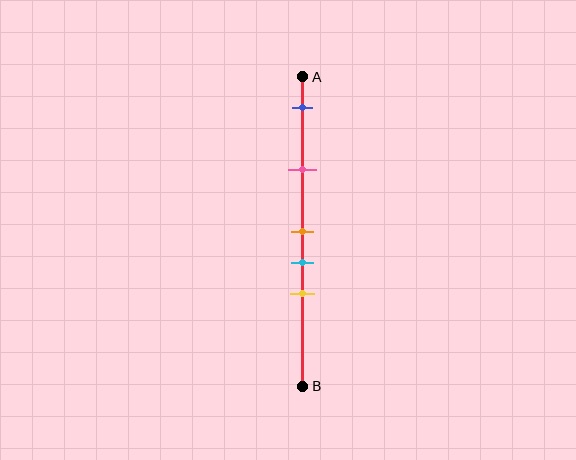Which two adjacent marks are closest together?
The orange and cyan marks are the closest adjacent pair.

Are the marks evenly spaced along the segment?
No, the marks are not evenly spaced.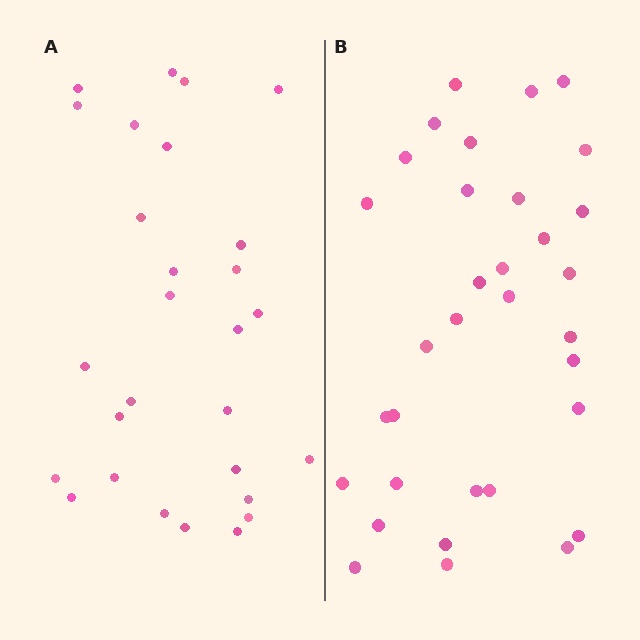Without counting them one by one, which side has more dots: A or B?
Region B (the right region) has more dots.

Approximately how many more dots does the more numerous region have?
Region B has about 5 more dots than region A.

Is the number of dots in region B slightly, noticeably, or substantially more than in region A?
Region B has only slightly more — the two regions are fairly close. The ratio is roughly 1.2 to 1.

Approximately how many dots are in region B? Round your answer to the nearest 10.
About 30 dots. (The exact count is 33, which rounds to 30.)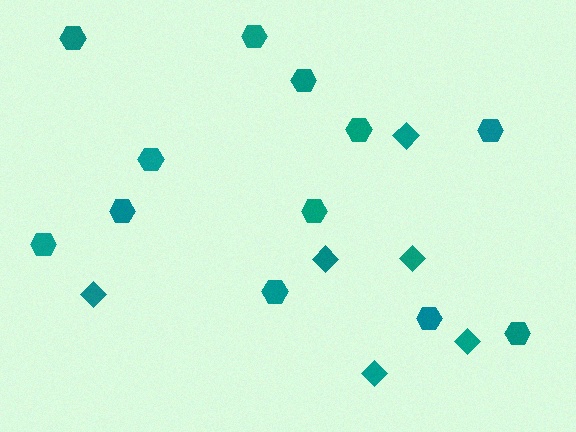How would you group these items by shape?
There are 2 groups: one group of hexagons (12) and one group of diamonds (6).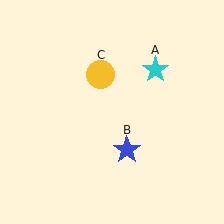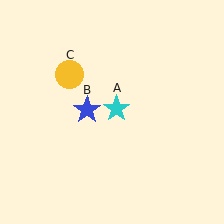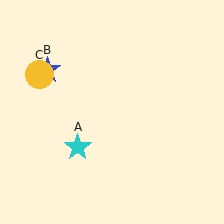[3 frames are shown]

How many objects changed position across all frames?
3 objects changed position: cyan star (object A), blue star (object B), yellow circle (object C).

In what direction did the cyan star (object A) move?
The cyan star (object A) moved down and to the left.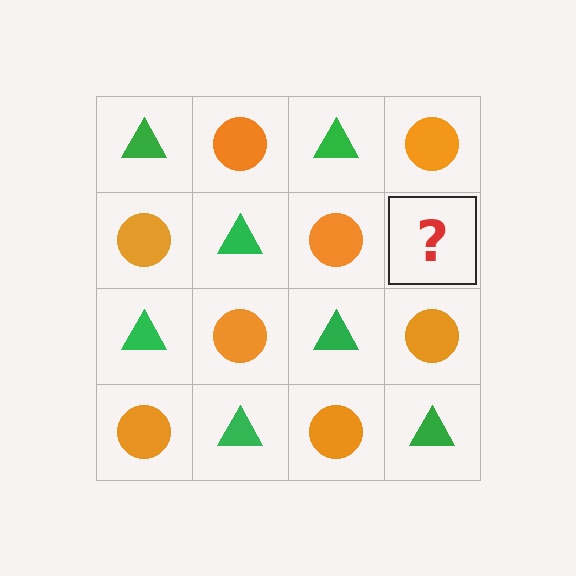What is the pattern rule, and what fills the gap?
The rule is that it alternates green triangle and orange circle in a checkerboard pattern. The gap should be filled with a green triangle.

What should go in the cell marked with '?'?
The missing cell should contain a green triangle.